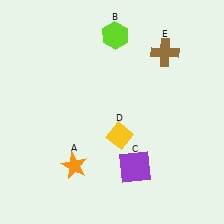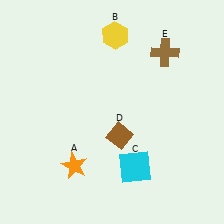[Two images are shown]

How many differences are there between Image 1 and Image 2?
There are 3 differences between the two images.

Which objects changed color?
B changed from lime to yellow. C changed from purple to cyan. D changed from yellow to brown.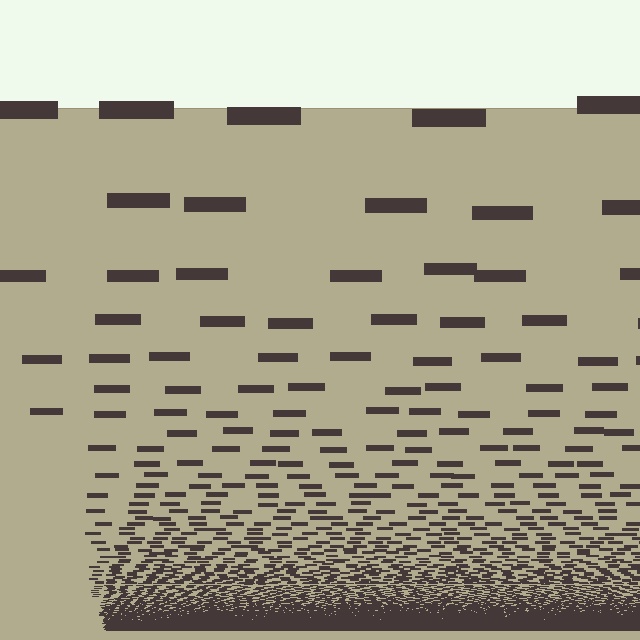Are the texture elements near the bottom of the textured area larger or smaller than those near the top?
Smaller. The gradient is inverted — elements near the bottom are smaller and denser.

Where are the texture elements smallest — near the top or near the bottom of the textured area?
Near the bottom.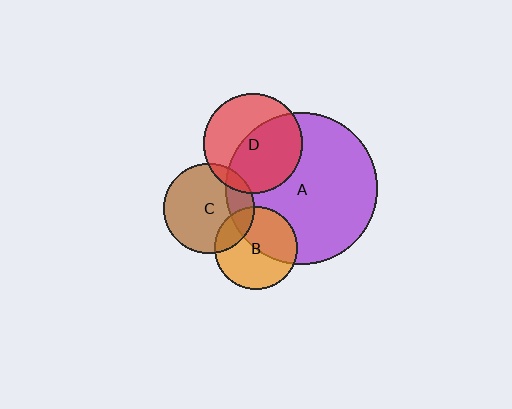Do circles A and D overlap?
Yes.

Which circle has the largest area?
Circle A (purple).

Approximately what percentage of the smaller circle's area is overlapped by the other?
Approximately 55%.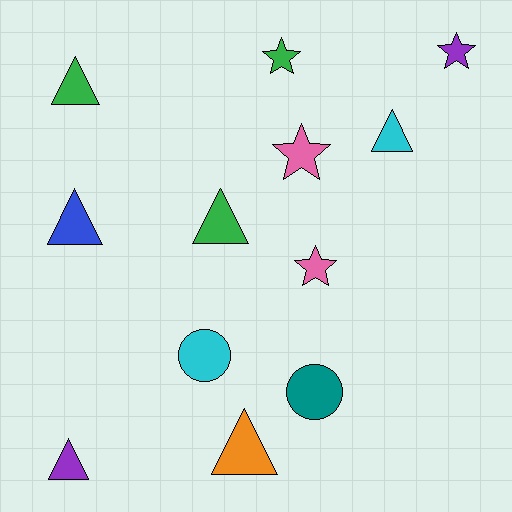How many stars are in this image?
There are 4 stars.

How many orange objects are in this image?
There is 1 orange object.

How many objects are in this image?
There are 12 objects.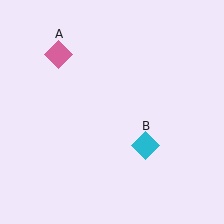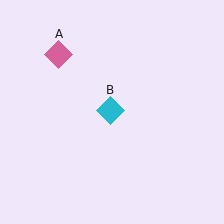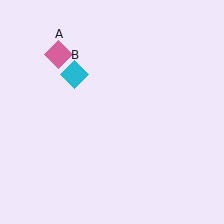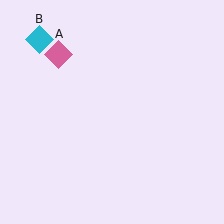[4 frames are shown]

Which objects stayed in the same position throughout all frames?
Pink diamond (object A) remained stationary.